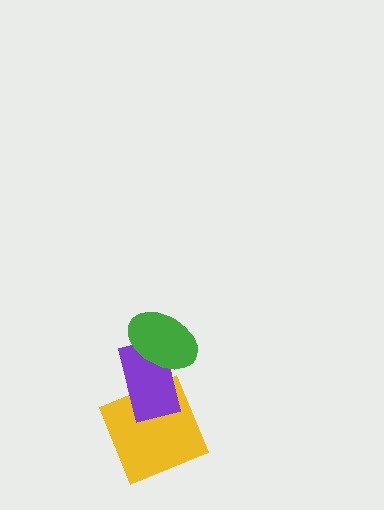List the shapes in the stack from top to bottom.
From top to bottom: the green ellipse, the purple rectangle, the yellow square.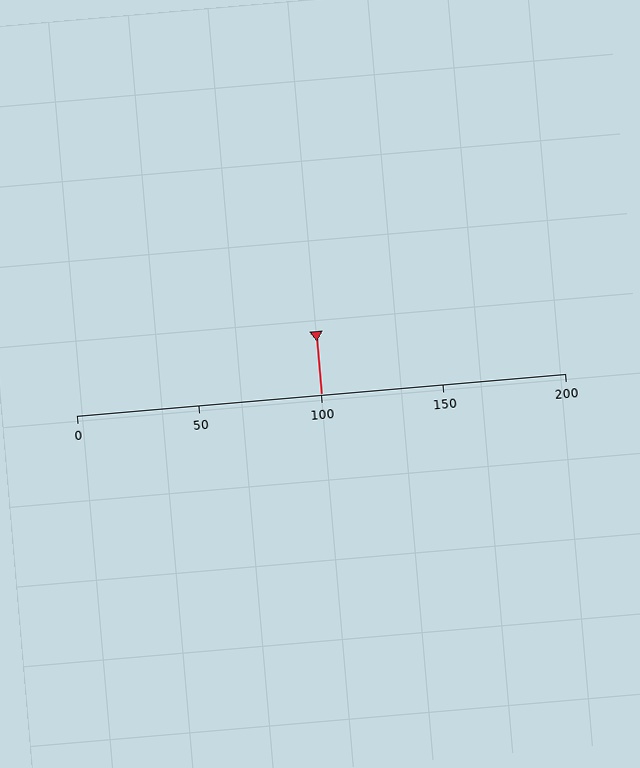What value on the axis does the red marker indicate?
The marker indicates approximately 100.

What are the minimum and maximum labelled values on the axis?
The axis runs from 0 to 200.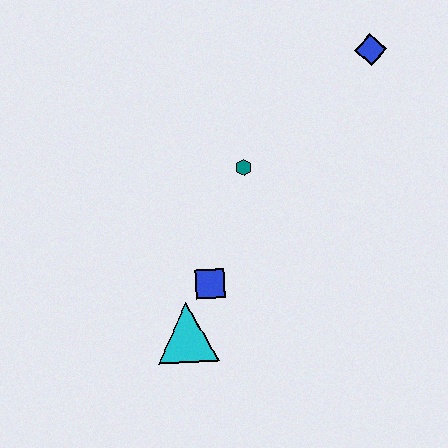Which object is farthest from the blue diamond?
The cyan triangle is farthest from the blue diamond.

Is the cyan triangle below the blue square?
Yes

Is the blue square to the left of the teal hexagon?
Yes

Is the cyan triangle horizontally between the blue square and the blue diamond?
No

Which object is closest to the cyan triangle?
The blue square is closest to the cyan triangle.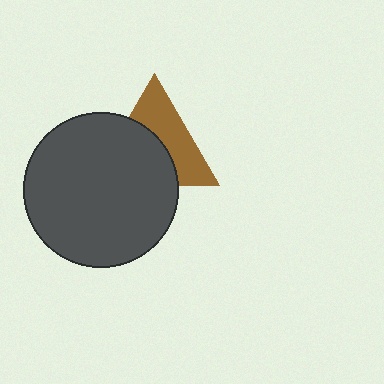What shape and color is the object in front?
The object in front is a dark gray circle.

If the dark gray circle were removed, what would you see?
You would see the complete brown triangle.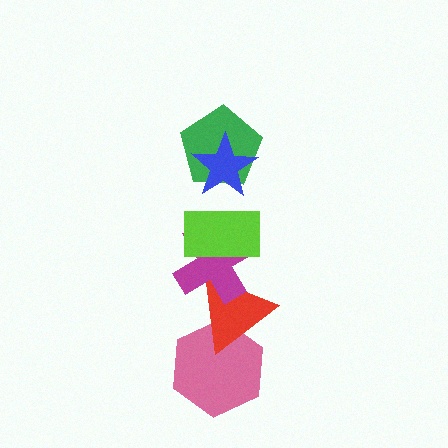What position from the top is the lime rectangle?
The lime rectangle is 3rd from the top.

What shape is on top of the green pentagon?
The blue star is on top of the green pentagon.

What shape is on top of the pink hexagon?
The red triangle is on top of the pink hexagon.